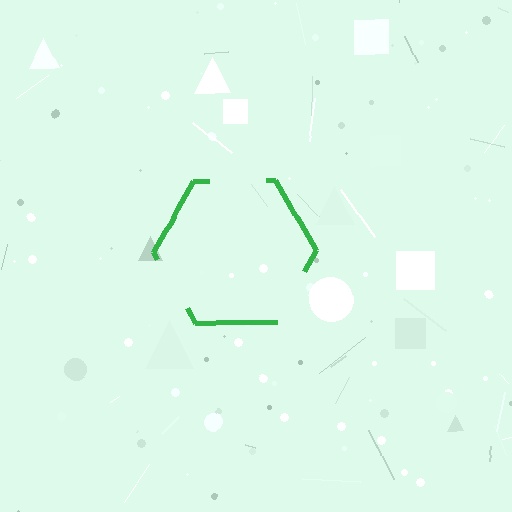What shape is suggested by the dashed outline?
The dashed outline suggests a hexagon.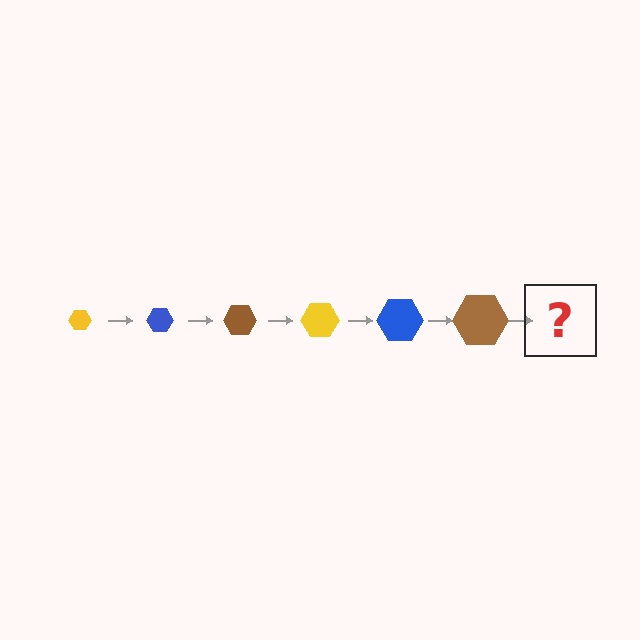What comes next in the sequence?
The next element should be a yellow hexagon, larger than the previous one.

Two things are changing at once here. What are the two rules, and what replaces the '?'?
The two rules are that the hexagon grows larger each step and the color cycles through yellow, blue, and brown. The '?' should be a yellow hexagon, larger than the previous one.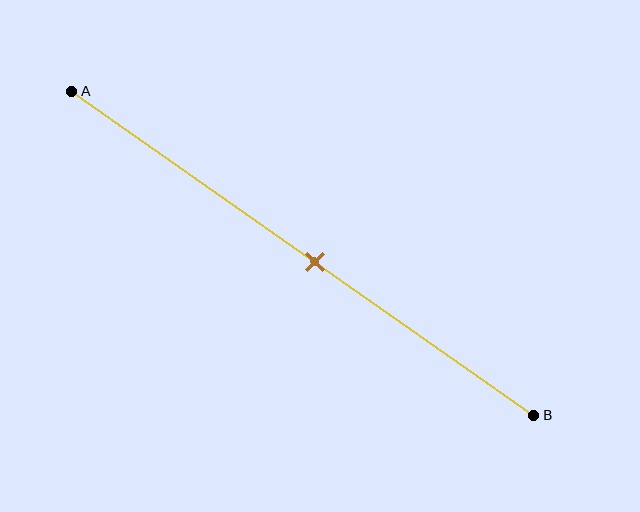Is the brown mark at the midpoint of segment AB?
Yes, the mark is approximately at the midpoint.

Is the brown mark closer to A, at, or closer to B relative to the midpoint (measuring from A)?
The brown mark is approximately at the midpoint of segment AB.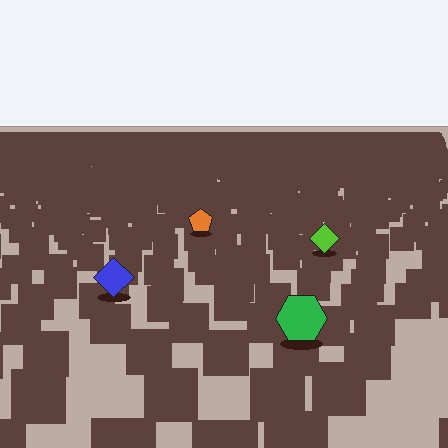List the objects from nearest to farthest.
From nearest to farthest: the green hexagon, the blue diamond, the lime diamond, the orange pentagon.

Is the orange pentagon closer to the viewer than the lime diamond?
No. The lime diamond is closer — you can tell from the texture gradient: the ground texture is coarser near it.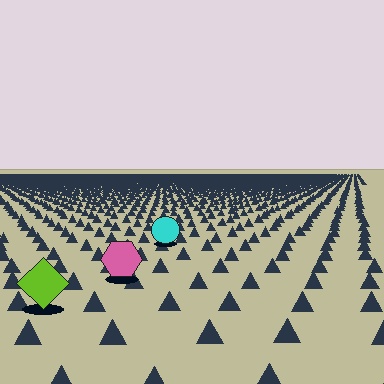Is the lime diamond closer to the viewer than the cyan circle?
Yes. The lime diamond is closer — you can tell from the texture gradient: the ground texture is coarser near it.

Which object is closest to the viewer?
The lime diamond is closest. The texture marks near it are larger and more spread out.